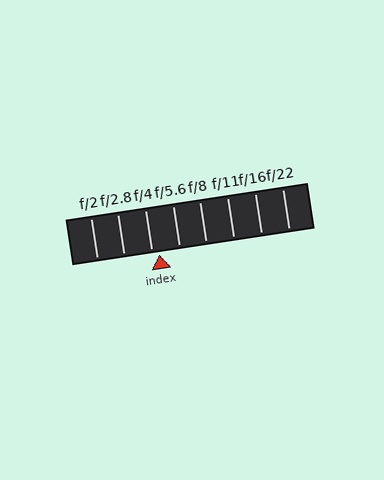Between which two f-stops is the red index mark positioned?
The index mark is between f/4 and f/5.6.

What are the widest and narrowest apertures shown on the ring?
The widest aperture shown is f/2 and the narrowest is f/22.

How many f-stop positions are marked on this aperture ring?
There are 8 f-stop positions marked.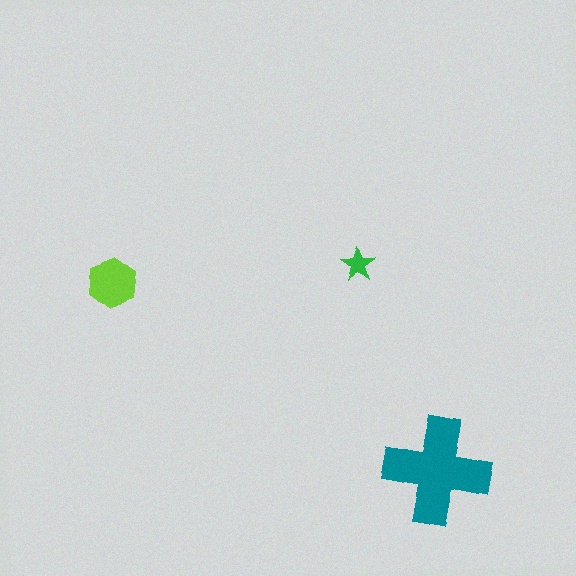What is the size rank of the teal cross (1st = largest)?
1st.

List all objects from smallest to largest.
The green star, the lime hexagon, the teal cross.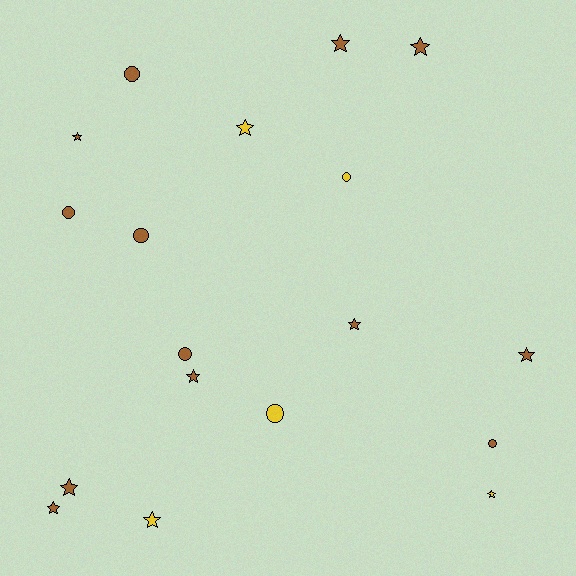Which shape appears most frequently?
Star, with 11 objects.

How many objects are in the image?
There are 18 objects.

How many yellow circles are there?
There are 2 yellow circles.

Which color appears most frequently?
Brown, with 13 objects.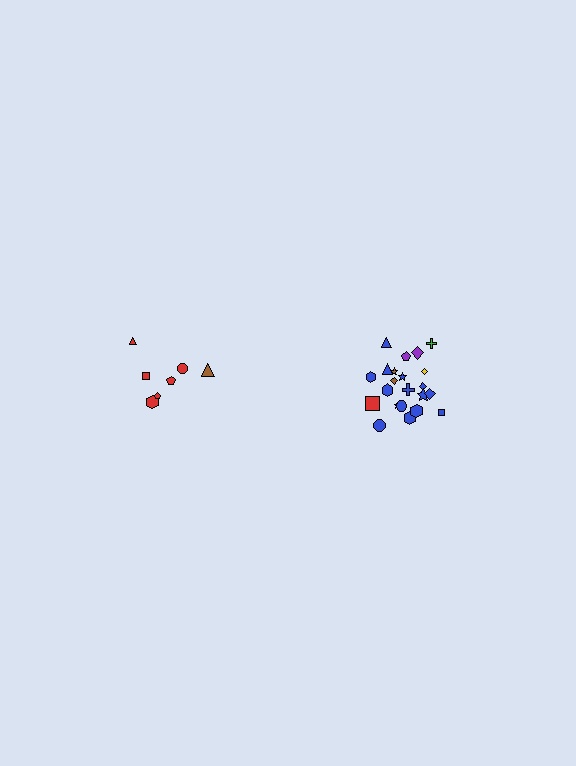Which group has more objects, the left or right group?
The right group.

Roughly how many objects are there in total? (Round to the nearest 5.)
Roughly 30 objects in total.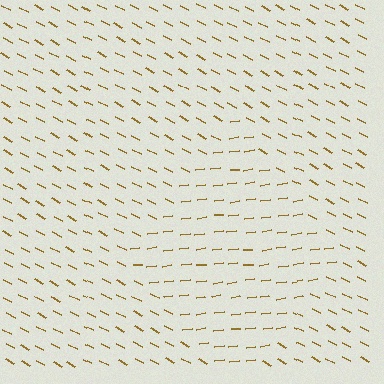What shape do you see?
I see a diamond.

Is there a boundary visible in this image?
Yes, there is a texture boundary formed by a change in line orientation.